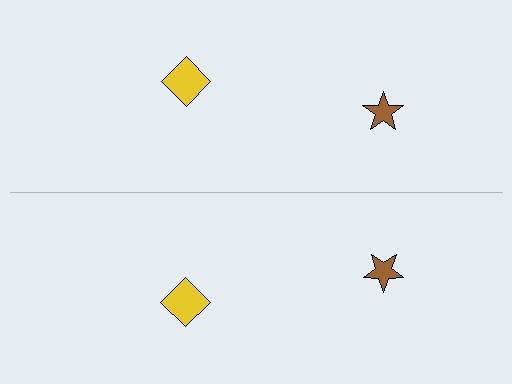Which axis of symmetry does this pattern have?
The pattern has a horizontal axis of symmetry running through the center of the image.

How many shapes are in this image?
There are 4 shapes in this image.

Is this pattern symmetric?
Yes, this pattern has bilateral (reflection) symmetry.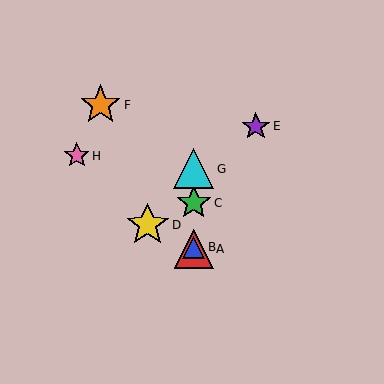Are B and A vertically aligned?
Yes, both are at x≈194.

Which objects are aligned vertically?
Objects A, B, C, G are aligned vertically.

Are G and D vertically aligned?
No, G is at x≈194 and D is at x≈148.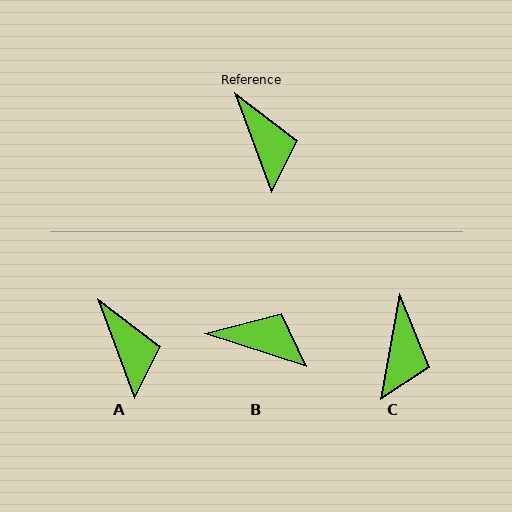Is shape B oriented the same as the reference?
No, it is off by about 51 degrees.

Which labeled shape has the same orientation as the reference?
A.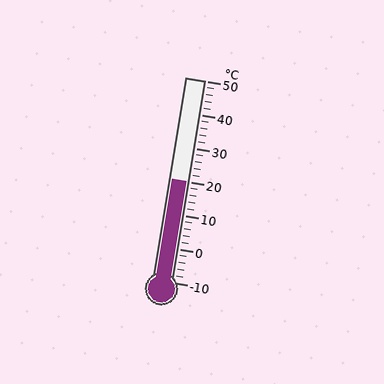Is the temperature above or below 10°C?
The temperature is above 10°C.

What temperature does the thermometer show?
The thermometer shows approximately 20°C.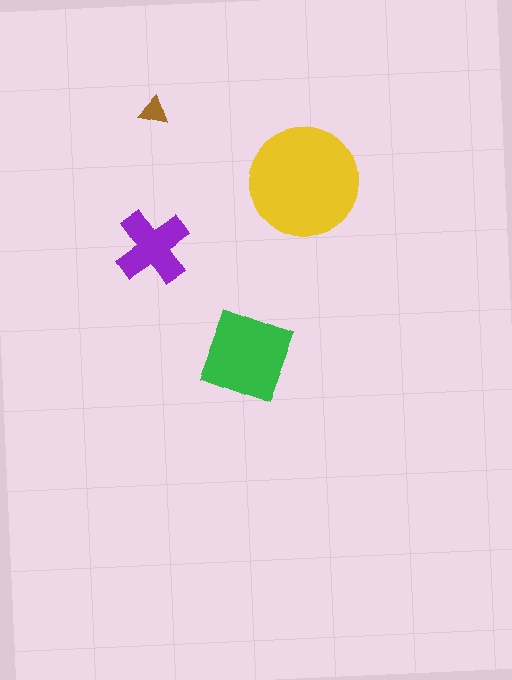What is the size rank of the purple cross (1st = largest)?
3rd.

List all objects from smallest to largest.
The brown triangle, the purple cross, the green square, the yellow circle.